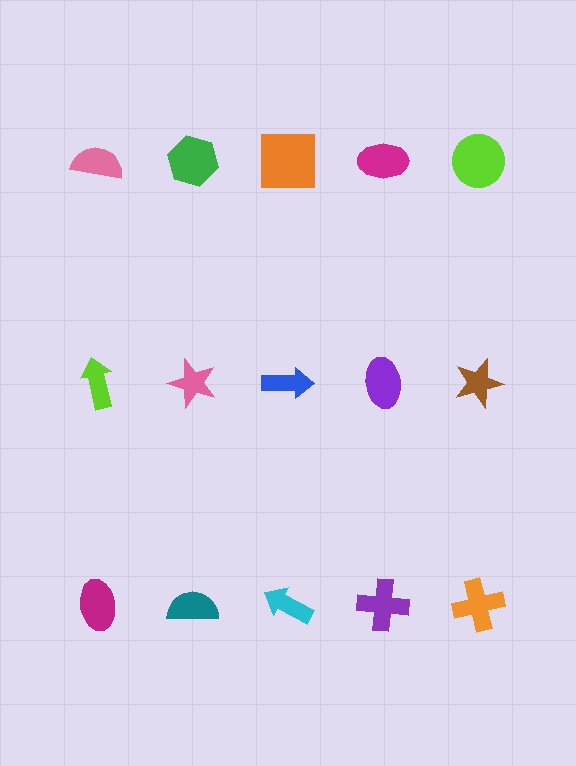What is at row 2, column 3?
A blue arrow.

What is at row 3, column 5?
An orange cross.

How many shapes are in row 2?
5 shapes.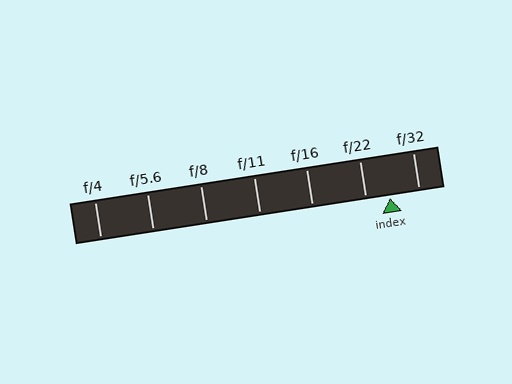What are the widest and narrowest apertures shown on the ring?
The widest aperture shown is f/4 and the narrowest is f/32.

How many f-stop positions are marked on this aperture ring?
There are 7 f-stop positions marked.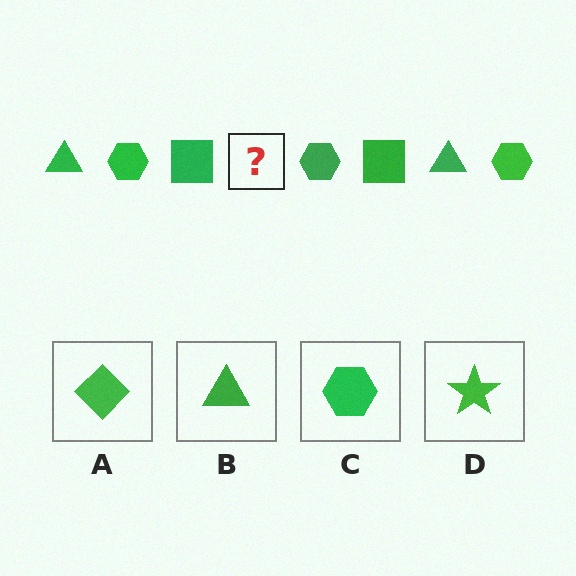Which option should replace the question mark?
Option B.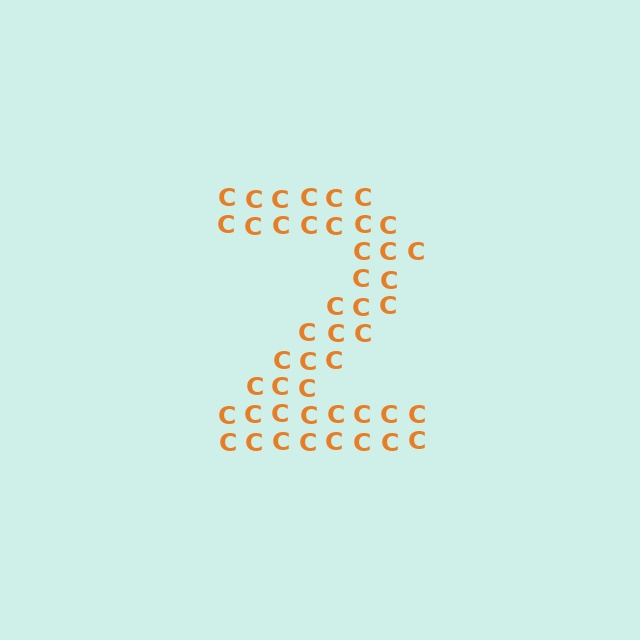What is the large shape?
The large shape is the digit 2.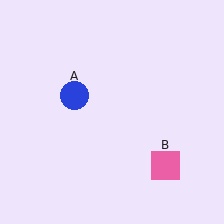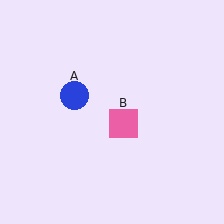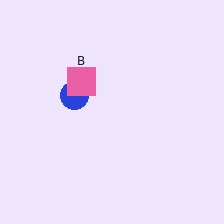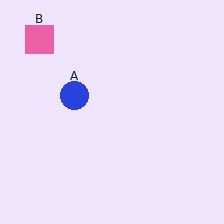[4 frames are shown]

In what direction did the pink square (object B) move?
The pink square (object B) moved up and to the left.